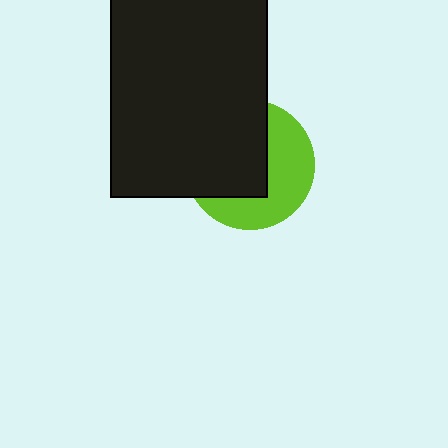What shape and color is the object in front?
The object in front is a black rectangle.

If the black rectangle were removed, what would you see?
You would see the complete lime circle.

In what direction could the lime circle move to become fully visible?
The lime circle could move toward the lower-right. That would shift it out from behind the black rectangle entirely.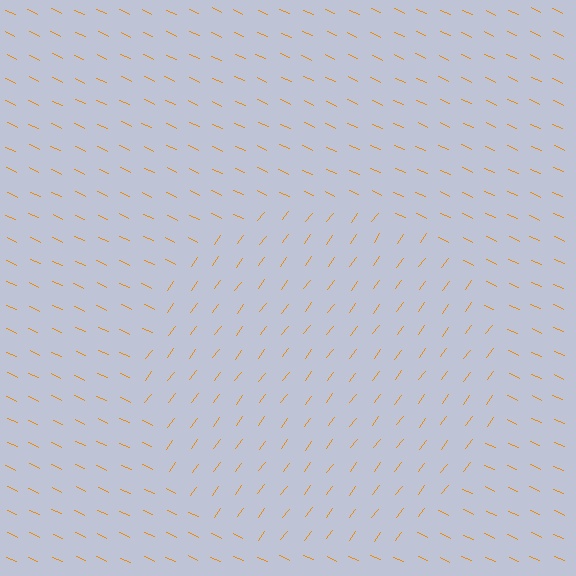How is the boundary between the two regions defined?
The boundary is defined purely by a change in line orientation (approximately 78 degrees difference). All lines are the same color and thickness.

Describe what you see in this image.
The image is filled with small orange line segments. A circle region in the image has lines oriented differently from the surrounding lines, creating a visible texture boundary.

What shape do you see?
I see a circle.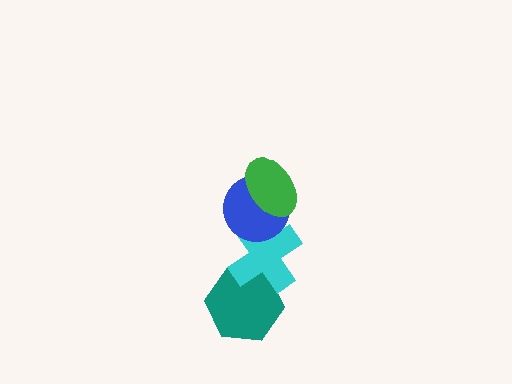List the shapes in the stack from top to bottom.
From top to bottom: the green ellipse, the blue circle, the cyan cross, the teal hexagon.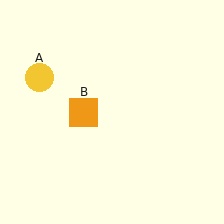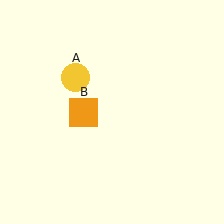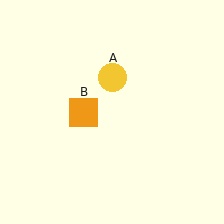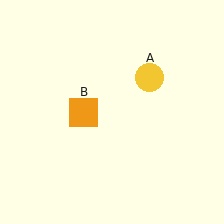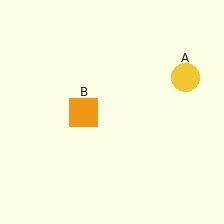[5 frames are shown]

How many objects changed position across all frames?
1 object changed position: yellow circle (object A).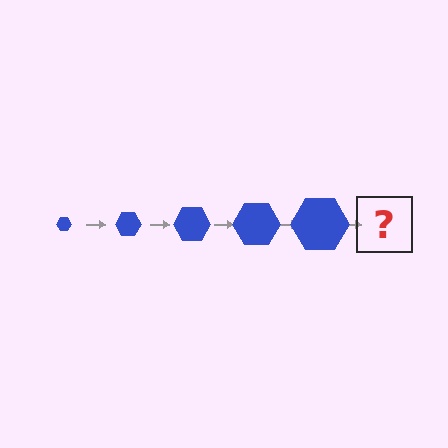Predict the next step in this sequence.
The next step is a blue hexagon, larger than the previous one.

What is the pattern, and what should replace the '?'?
The pattern is that the hexagon gets progressively larger each step. The '?' should be a blue hexagon, larger than the previous one.